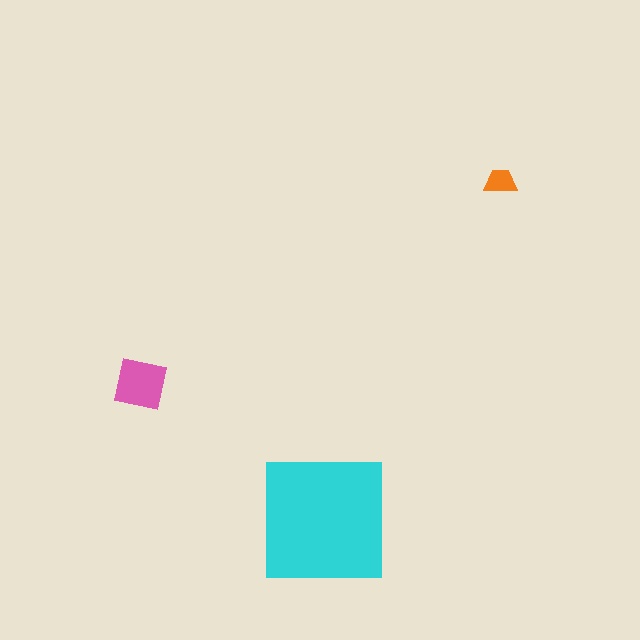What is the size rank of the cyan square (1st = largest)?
1st.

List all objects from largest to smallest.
The cyan square, the pink square, the orange trapezoid.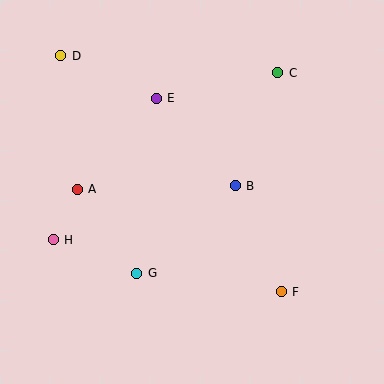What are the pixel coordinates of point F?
Point F is at (281, 292).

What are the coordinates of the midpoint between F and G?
The midpoint between F and G is at (209, 283).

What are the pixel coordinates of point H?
Point H is at (53, 240).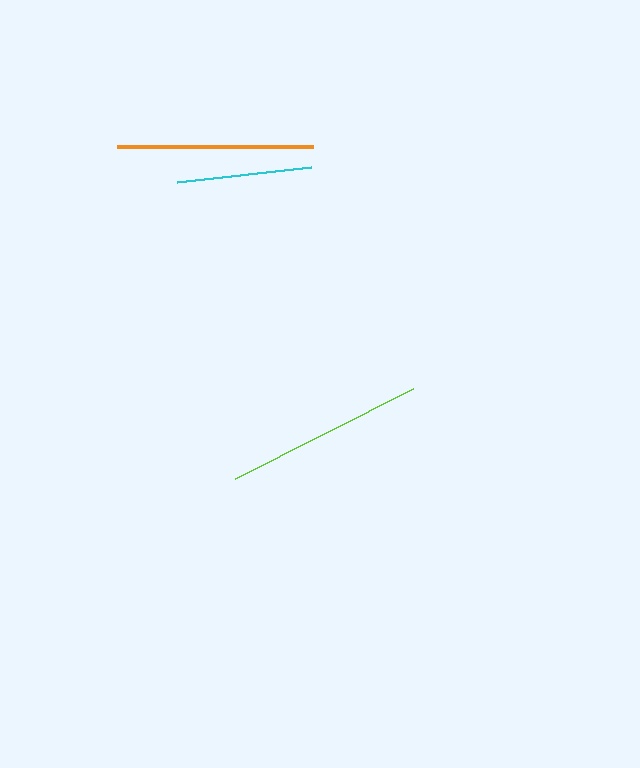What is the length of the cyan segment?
The cyan segment is approximately 136 pixels long.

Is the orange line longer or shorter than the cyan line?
The orange line is longer than the cyan line.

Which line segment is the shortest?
The cyan line is the shortest at approximately 136 pixels.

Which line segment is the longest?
The lime line is the longest at approximately 200 pixels.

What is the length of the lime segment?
The lime segment is approximately 200 pixels long.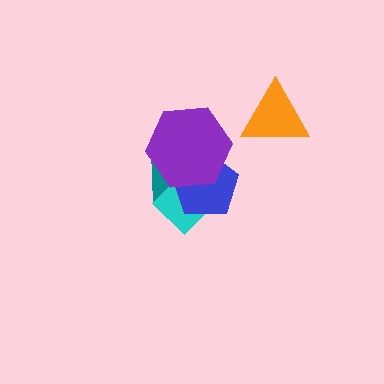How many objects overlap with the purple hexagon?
3 objects overlap with the purple hexagon.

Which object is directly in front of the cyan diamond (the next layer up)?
The blue pentagon is directly in front of the cyan diamond.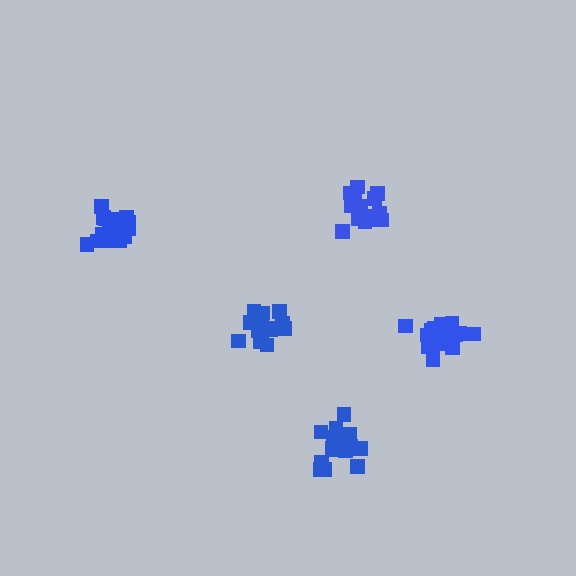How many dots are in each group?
Group 1: 19 dots, Group 2: 18 dots, Group 3: 16 dots, Group 4: 21 dots, Group 5: 17 dots (91 total).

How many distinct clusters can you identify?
There are 5 distinct clusters.